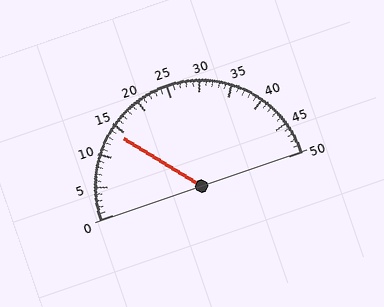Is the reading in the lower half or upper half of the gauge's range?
The reading is in the lower half of the range (0 to 50).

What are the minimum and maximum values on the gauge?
The gauge ranges from 0 to 50.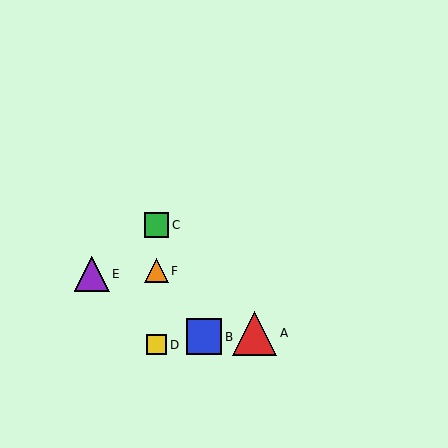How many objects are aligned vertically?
3 objects (C, D, F) are aligned vertically.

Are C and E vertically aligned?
No, C is at x≈156 and E is at x≈92.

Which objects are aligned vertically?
Objects C, D, F are aligned vertically.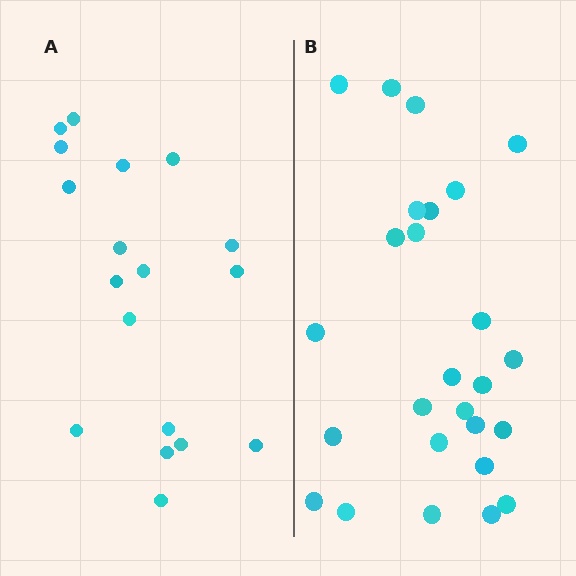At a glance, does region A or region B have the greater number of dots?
Region B (the right region) has more dots.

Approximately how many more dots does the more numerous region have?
Region B has roughly 8 or so more dots than region A.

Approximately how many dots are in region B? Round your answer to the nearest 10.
About 30 dots. (The exact count is 26, which rounds to 30.)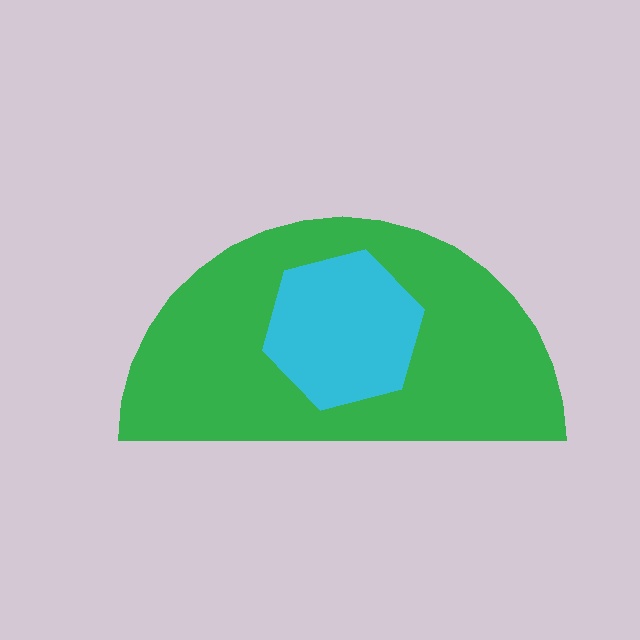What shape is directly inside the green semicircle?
The cyan hexagon.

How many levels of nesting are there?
2.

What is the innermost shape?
The cyan hexagon.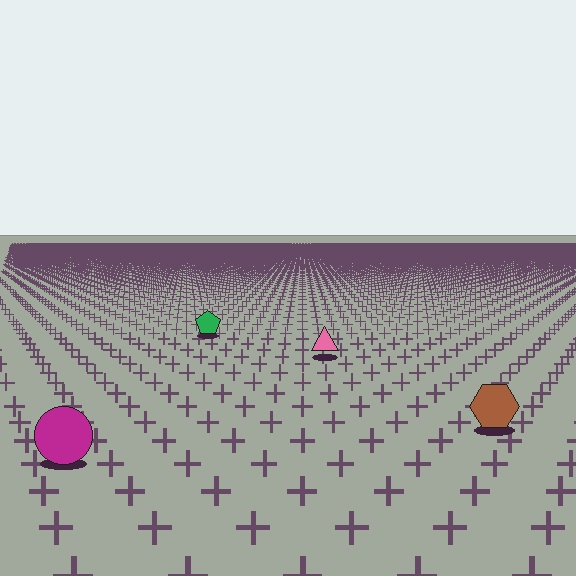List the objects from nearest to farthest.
From nearest to farthest: the magenta circle, the brown hexagon, the pink triangle, the green pentagon.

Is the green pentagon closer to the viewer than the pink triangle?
No. The pink triangle is closer — you can tell from the texture gradient: the ground texture is coarser near it.